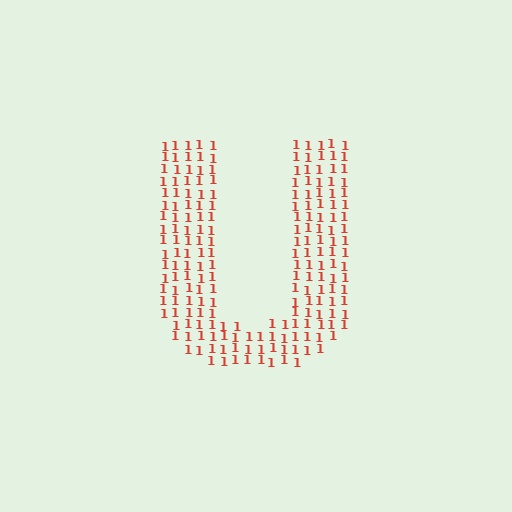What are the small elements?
The small elements are digit 1's.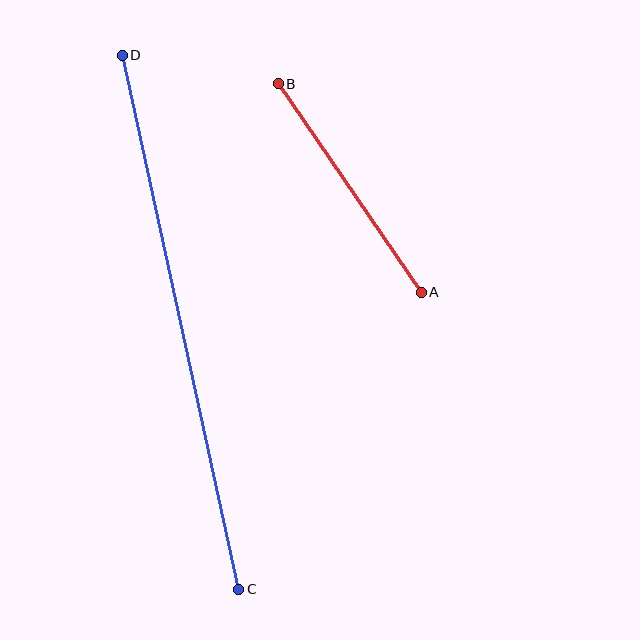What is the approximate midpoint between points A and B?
The midpoint is at approximately (350, 188) pixels.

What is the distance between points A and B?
The distance is approximately 253 pixels.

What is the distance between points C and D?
The distance is approximately 547 pixels.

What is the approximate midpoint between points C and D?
The midpoint is at approximately (181, 322) pixels.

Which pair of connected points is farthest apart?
Points C and D are farthest apart.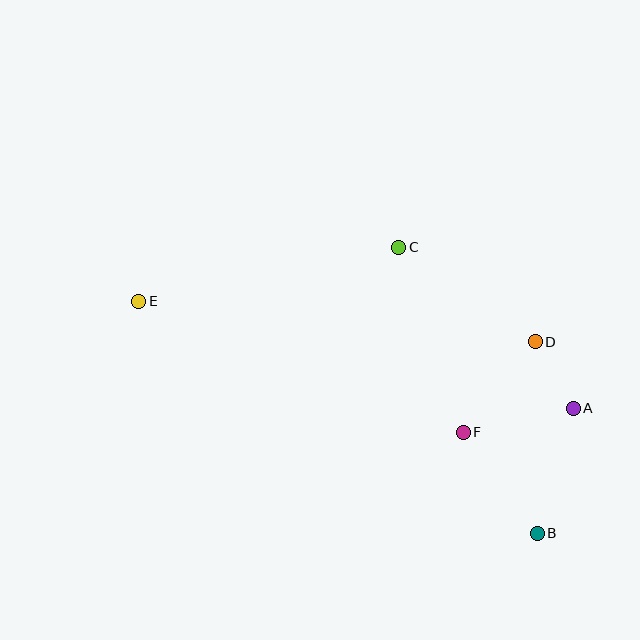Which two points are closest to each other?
Points A and D are closest to each other.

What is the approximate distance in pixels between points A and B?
The distance between A and B is approximately 130 pixels.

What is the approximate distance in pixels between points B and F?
The distance between B and F is approximately 125 pixels.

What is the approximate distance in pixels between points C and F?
The distance between C and F is approximately 196 pixels.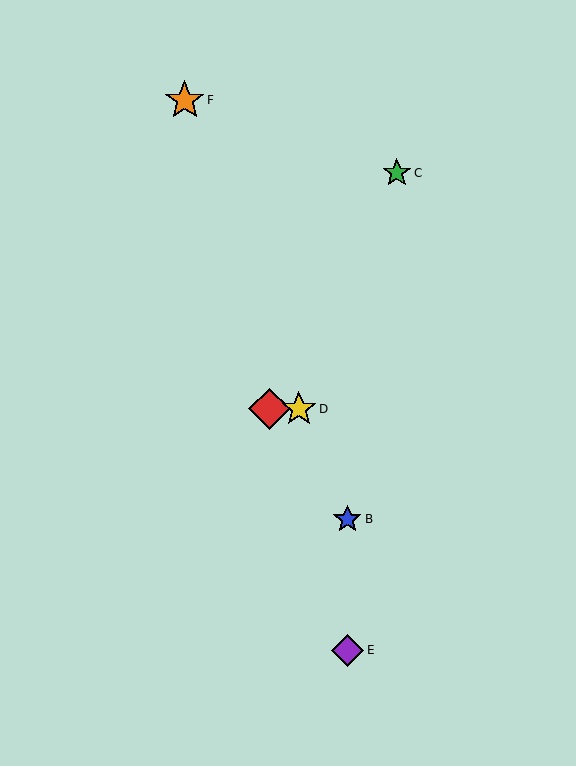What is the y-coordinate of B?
Object B is at y≈519.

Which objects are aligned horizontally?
Objects A, D are aligned horizontally.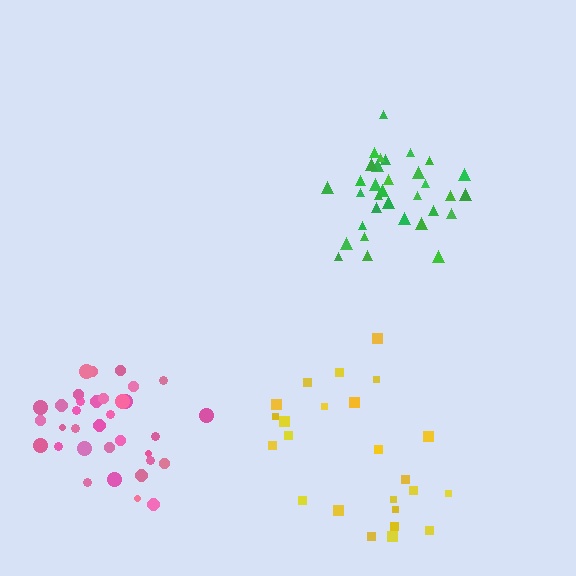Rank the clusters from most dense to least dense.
green, pink, yellow.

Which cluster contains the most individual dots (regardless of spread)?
Pink (34).